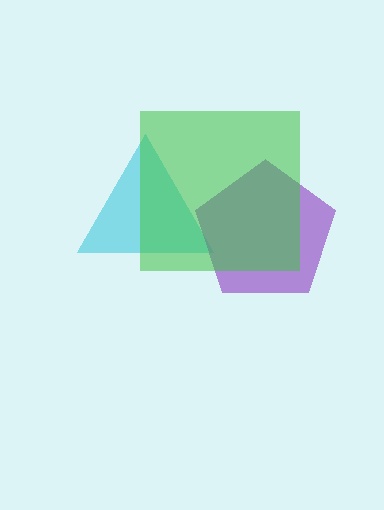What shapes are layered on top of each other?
The layered shapes are: a cyan triangle, a purple pentagon, a green square.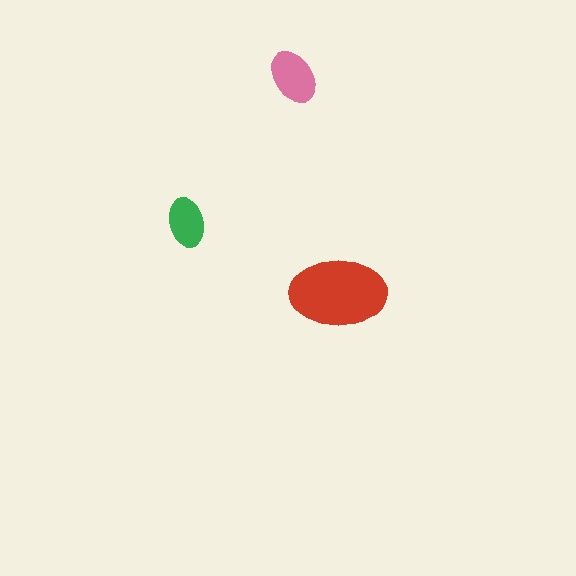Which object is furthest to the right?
The red ellipse is rightmost.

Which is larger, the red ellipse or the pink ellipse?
The red one.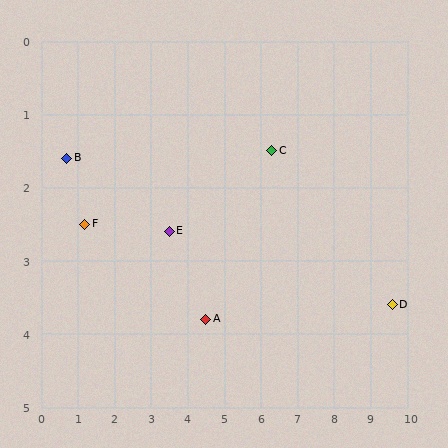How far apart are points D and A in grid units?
Points D and A are about 5.1 grid units apart.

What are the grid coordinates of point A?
Point A is at approximately (4.5, 3.8).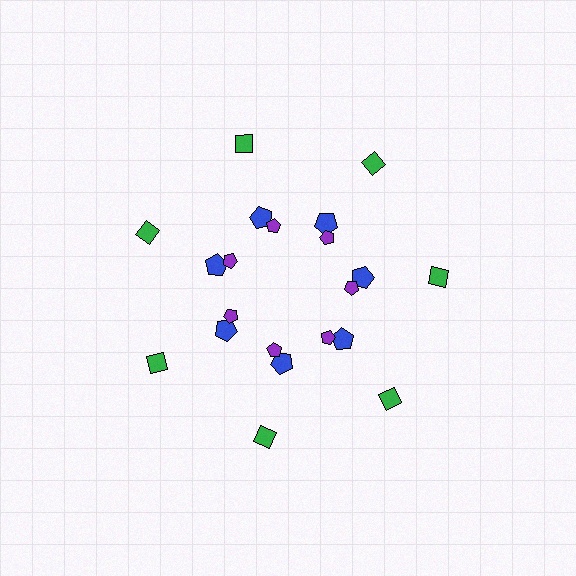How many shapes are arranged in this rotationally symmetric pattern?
There are 21 shapes, arranged in 7 groups of 3.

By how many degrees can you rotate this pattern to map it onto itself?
The pattern maps onto itself every 51 degrees of rotation.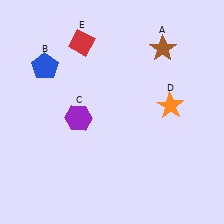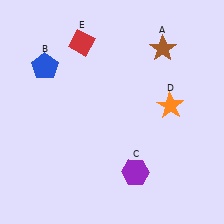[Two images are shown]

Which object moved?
The purple hexagon (C) moved right.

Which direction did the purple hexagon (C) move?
The purple hexagon (C) moved right.